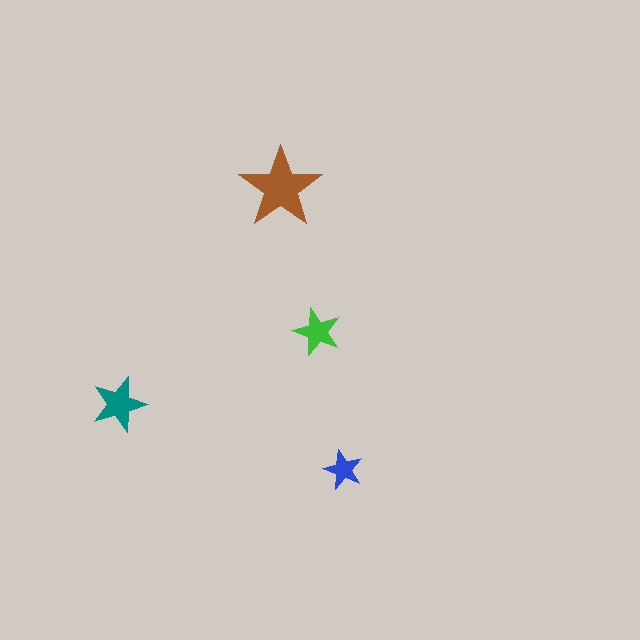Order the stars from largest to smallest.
the brown one, the teal one, the green one, the blue one.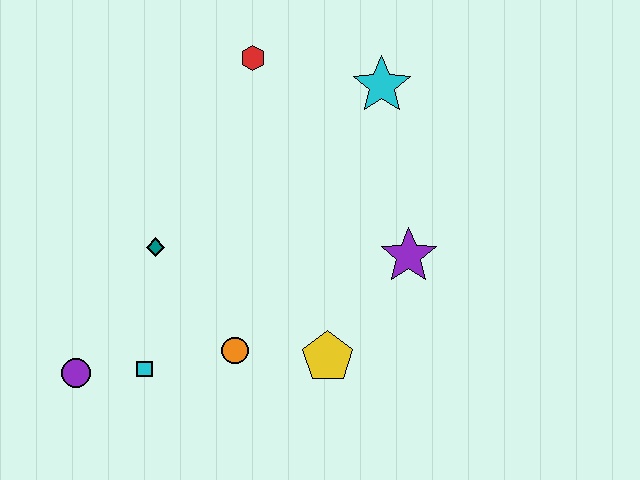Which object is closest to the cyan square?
The purple circle is closest to the cyan square.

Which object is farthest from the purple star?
The purple circle is farthest from the purple star.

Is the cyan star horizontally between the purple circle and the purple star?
Yes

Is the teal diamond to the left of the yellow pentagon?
Yes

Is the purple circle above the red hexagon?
No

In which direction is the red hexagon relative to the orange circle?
The red hexagon is above the orange circle.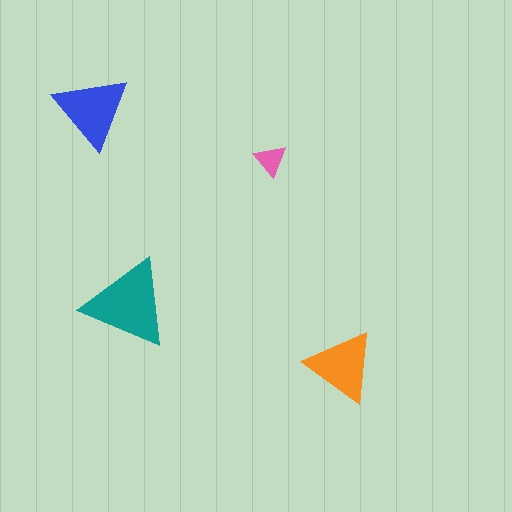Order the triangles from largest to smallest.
the teal one, the blue one, the orange one, the pink one.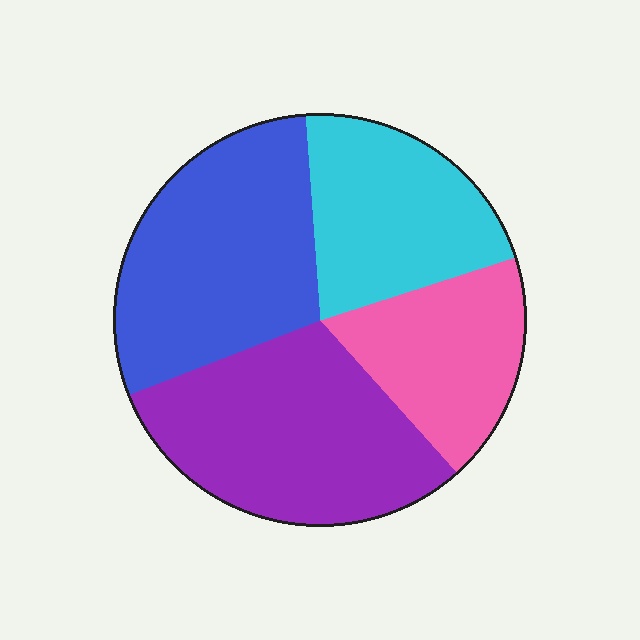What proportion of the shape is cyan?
Cyan covers roughly 20% of the shape.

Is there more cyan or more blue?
Blue.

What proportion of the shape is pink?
Pink takes up about one sixth (1/6) of the shape.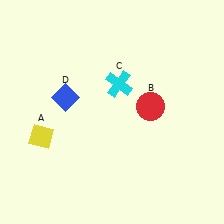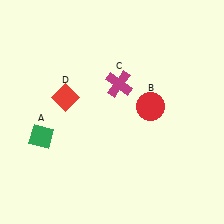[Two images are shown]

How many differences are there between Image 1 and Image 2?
There are 3 differences between the two images.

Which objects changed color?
A changed from yellow to green. C changed from cyan to magenta. D changed from blue to red.